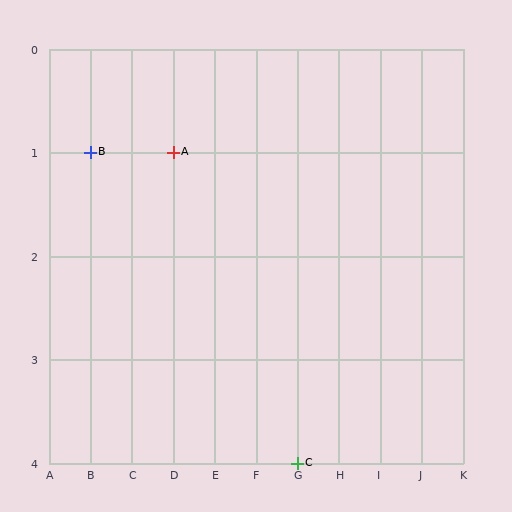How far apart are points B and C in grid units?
Points B and C are 5 columns and 3 rows apart (about 5.8 grid units diagonally).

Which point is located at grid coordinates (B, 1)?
Point B is at (B, 1).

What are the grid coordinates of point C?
Point C is at grid coordinates (G, 4).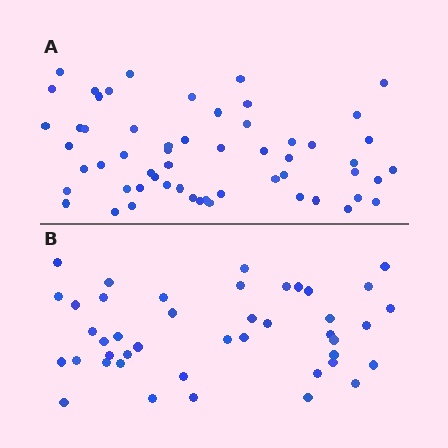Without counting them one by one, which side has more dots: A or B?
Region A (the top region) has more dots.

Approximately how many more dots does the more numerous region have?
Region A has approximately 15 more dots than region B.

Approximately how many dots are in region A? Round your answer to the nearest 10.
About 60 dots. (The exact count is 57, which rounds to 60.)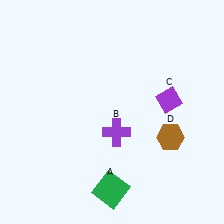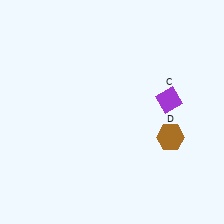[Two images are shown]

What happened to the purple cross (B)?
The purple cross (B) was removed in Image 2. It was in the bottom-right area of Image 1.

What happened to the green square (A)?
The green square (A) was removed in Image 2. It was in the bottom-left area of Image 1.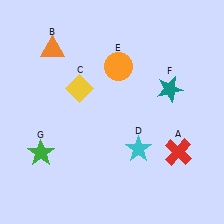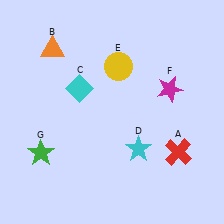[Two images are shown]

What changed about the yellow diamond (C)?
In Image 1, C is yellow. In Image 2, it changed to cyan.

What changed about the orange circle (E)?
In Image 1, E is orange. In Image 2, it changed to yellow.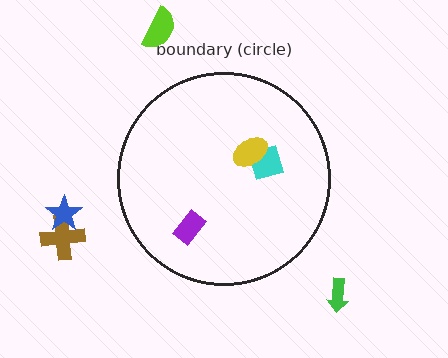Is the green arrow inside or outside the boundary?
Outside.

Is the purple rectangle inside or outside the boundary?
Inside.